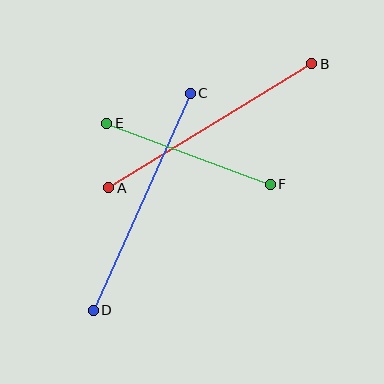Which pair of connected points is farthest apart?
Points A and B are farthest apart.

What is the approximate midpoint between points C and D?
The midpoint is at approximately (142, 202) pixels.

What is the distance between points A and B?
The distance is approximately 238 pixels.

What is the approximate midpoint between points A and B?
The midpoint is at approximately (210, 126) pixels.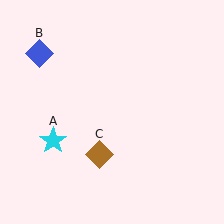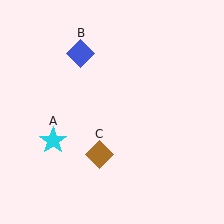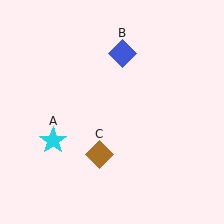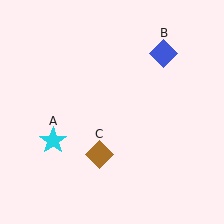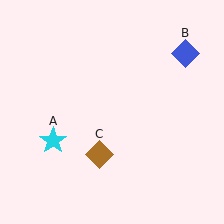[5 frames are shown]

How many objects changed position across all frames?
1 object changed position: blue diamond (object B).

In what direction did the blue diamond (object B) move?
The blue diamond (object B) moved right.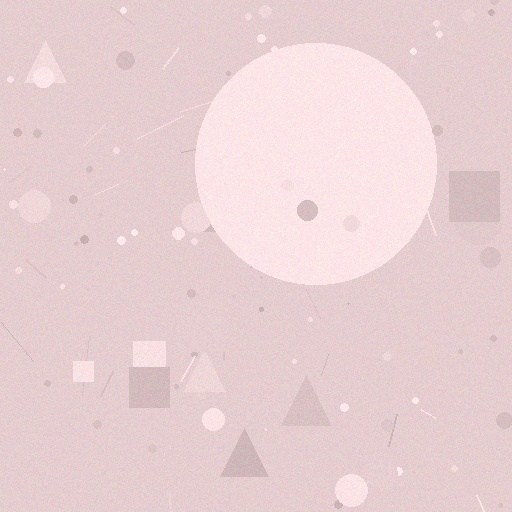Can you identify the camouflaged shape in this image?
The camouflaged shape is a circle.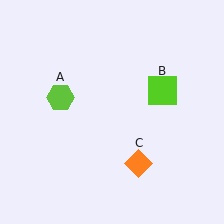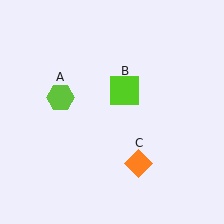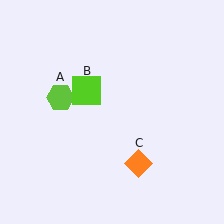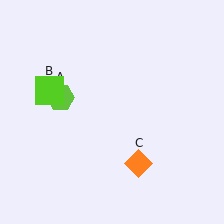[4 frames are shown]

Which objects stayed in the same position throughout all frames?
Lime hexagon (object A) and orange diamond (object C) remained stationary.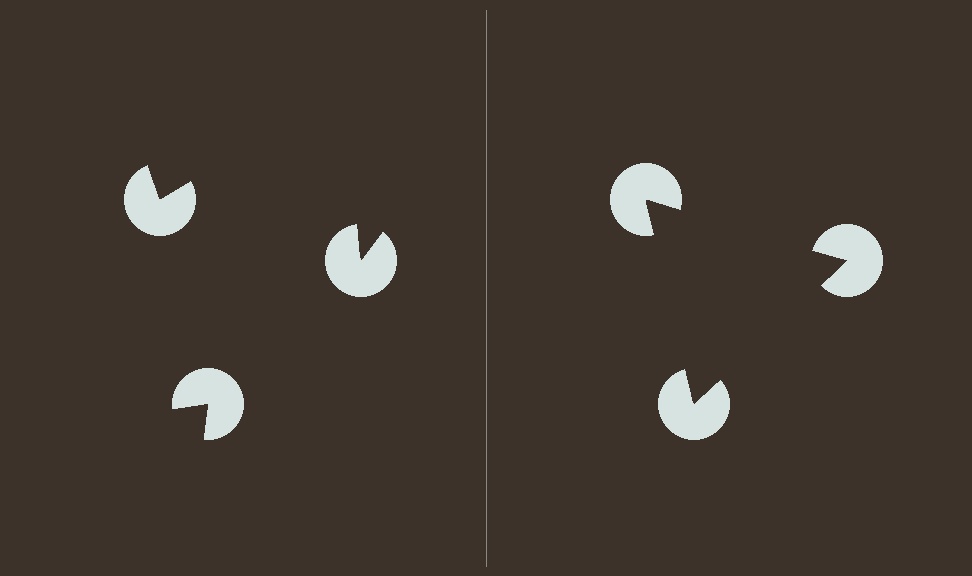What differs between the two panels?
The pac-man discs are positioned identically on both sides; only the wedge orientations differ. On the right they align to a triangle; on the left they are misaligned.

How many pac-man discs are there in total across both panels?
6 — 3 on each side.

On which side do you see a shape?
An illusory triangle appears on the right side. On the left side the wedge cuts are rotated, so no coherent shape forms.